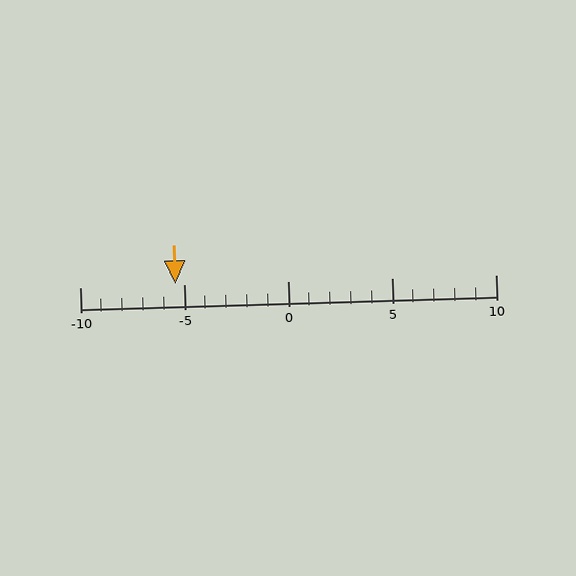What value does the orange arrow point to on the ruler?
The orange arrow points to approximately -5.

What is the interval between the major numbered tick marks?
The major tick marks are spaced 5 units apart.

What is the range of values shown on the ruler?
The ruler shows values from -10 to 10.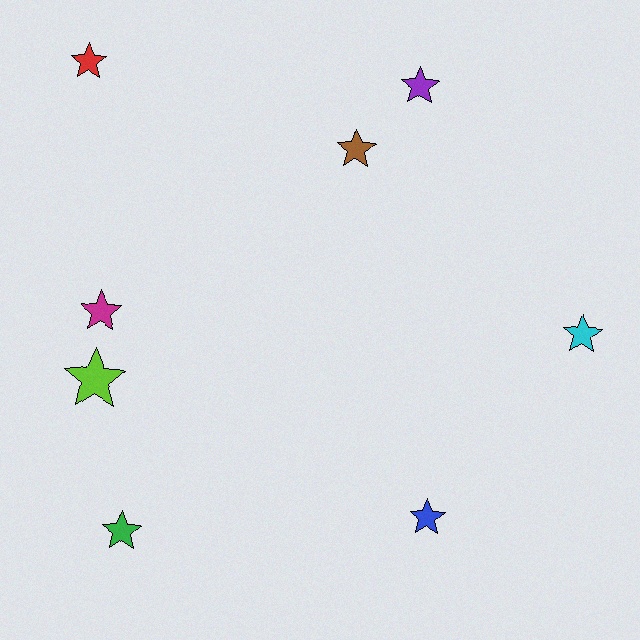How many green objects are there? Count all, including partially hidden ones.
There is 1 green object.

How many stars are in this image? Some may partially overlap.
There are 8 stars.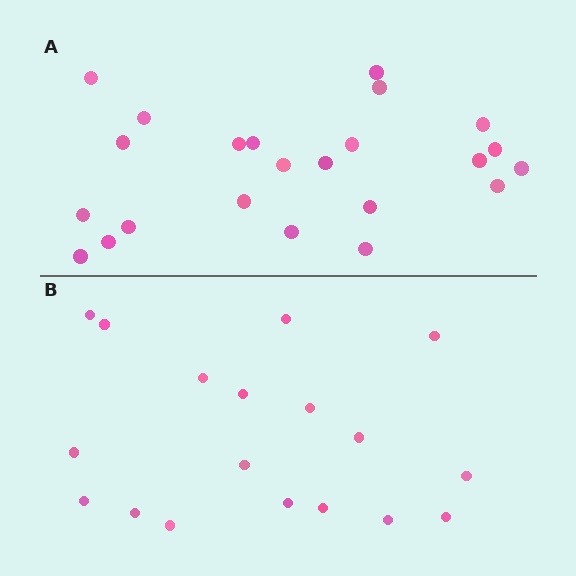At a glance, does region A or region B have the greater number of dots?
Region A (the top region) has more dots.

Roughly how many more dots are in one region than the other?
Region A has about 5 more dots than region B.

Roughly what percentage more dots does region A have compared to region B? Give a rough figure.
About 30% more.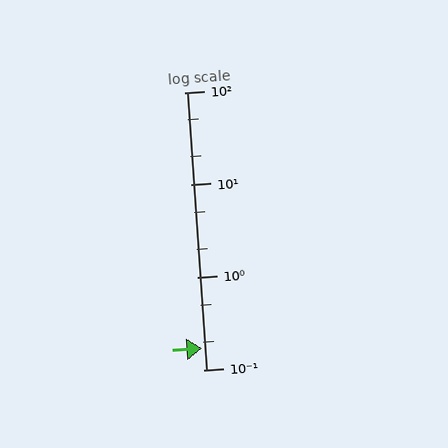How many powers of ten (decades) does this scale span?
The scale spans 3 decades, from 0.1 to 100.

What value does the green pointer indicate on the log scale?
The pointer indicates approximately 0.17.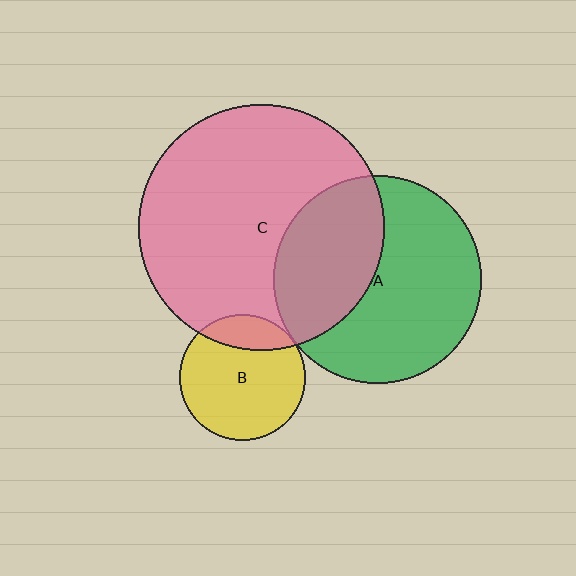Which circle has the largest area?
Circle C (pink).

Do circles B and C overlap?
Yes.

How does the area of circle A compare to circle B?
Approximately 2.7 times.